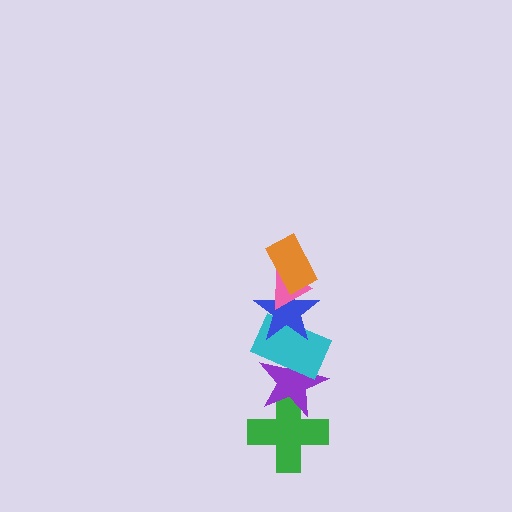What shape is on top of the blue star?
The pink triangle is on top of the blue star.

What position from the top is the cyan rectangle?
The cyan rectangle is 4th from the top.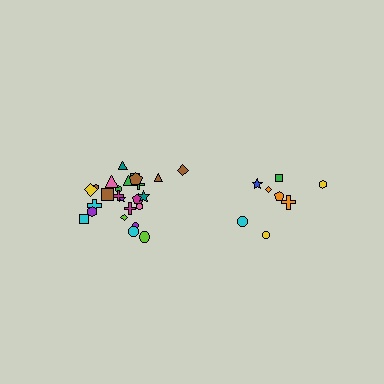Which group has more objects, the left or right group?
The left group.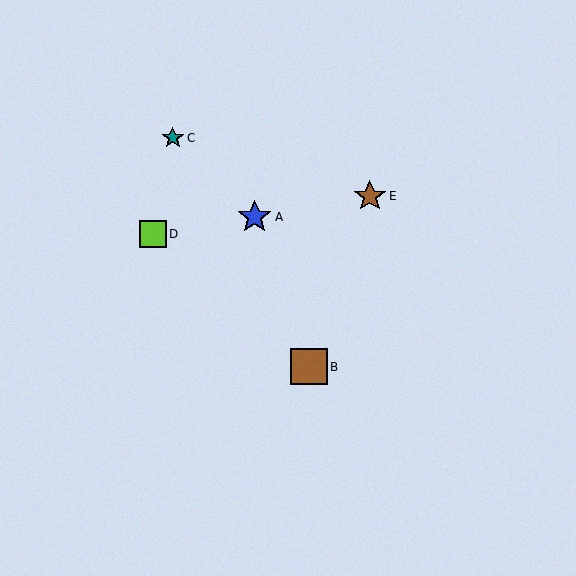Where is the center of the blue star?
The center of the blue star is at (255, 217).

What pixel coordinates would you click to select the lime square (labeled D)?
Click at (153, 234) to select the lime square D.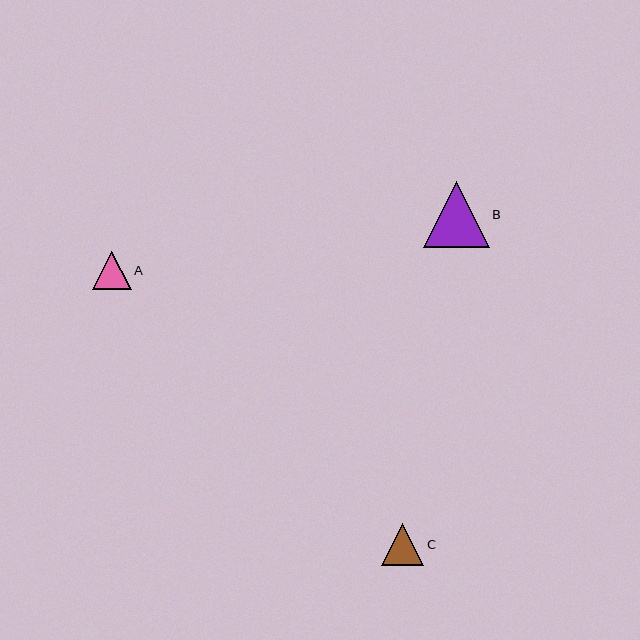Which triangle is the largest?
Triangle B is the largest with a size of approximately 66 pixels.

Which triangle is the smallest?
Triangle A is the smallest with a size of approximately 38 pixels.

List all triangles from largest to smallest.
From largest to smallest: B, C, A.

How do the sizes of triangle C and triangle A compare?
Triangle C and triangle A are approximately the same size.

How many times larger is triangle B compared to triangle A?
Triangle B is approximately 1.7 times the size of triangle A.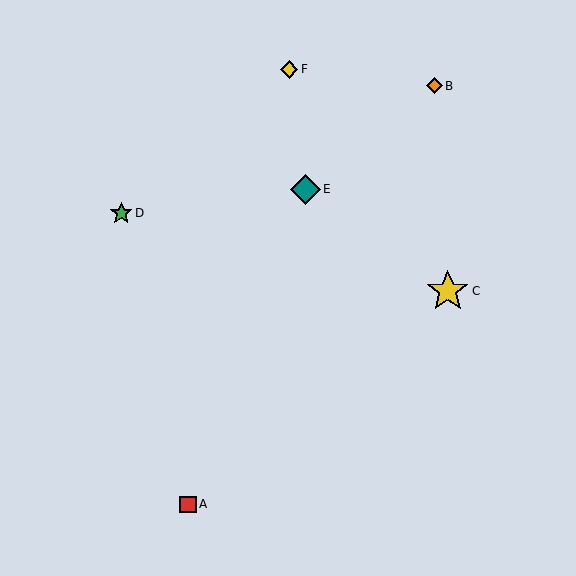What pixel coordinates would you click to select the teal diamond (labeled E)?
Click at (305, 189) to select the teal diamond E.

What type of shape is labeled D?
Shape D is a green star.